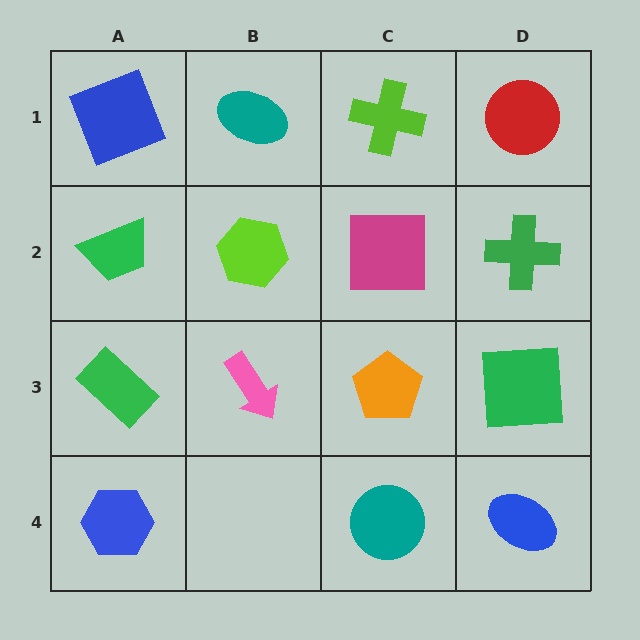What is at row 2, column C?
A magenta square.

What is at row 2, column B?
A lime hexagon.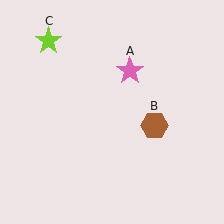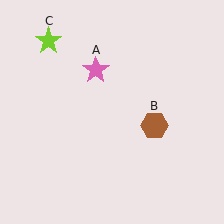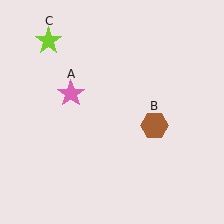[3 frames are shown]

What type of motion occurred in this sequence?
The pink star (object A) rotated counterclockwise around the center of the scene.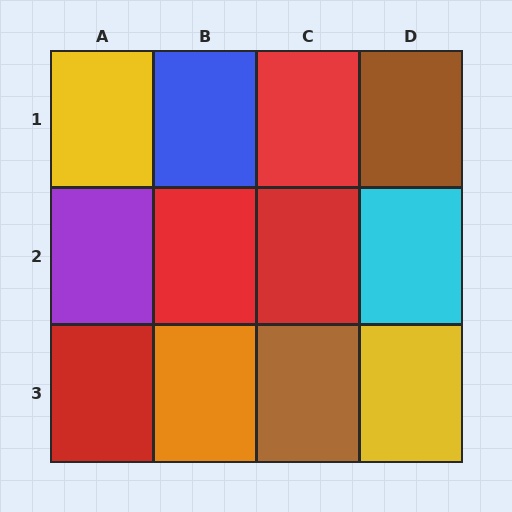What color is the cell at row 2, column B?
Red.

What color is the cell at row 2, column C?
Red.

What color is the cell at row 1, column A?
Yellow.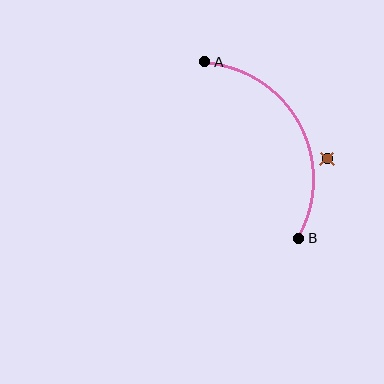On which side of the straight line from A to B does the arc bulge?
The arc bulges to the right of the straight line connecting A and B.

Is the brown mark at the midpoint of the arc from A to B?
No — the brown mark does not lie on the arc at all. It sits slightly outside the curve.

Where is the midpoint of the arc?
The arc midpoint is the point on the curve farthest from the straight line joining A and B. It sits to the right of that line.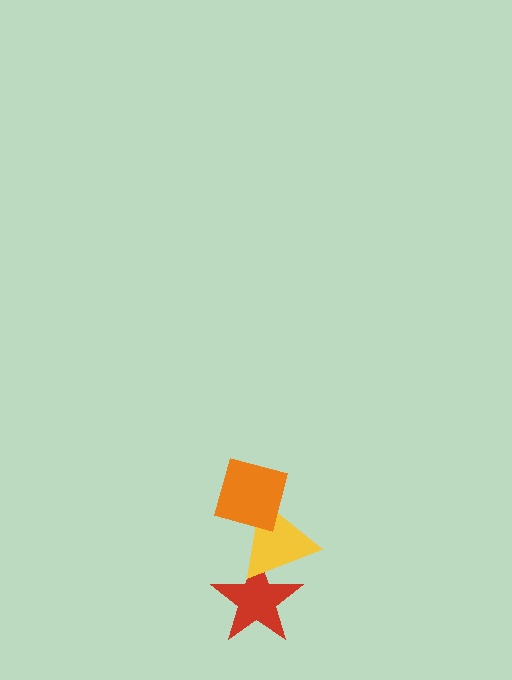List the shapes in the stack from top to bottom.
From top to bottom: the orange diamond, the yellow triangle, the red star.